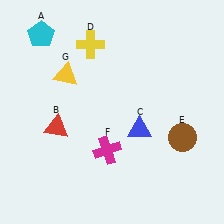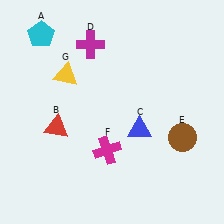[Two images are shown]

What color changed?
The cross (D) changed from yellow in Image 1 to magenta in Image 2.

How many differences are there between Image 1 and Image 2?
There is 1 difference between the two images.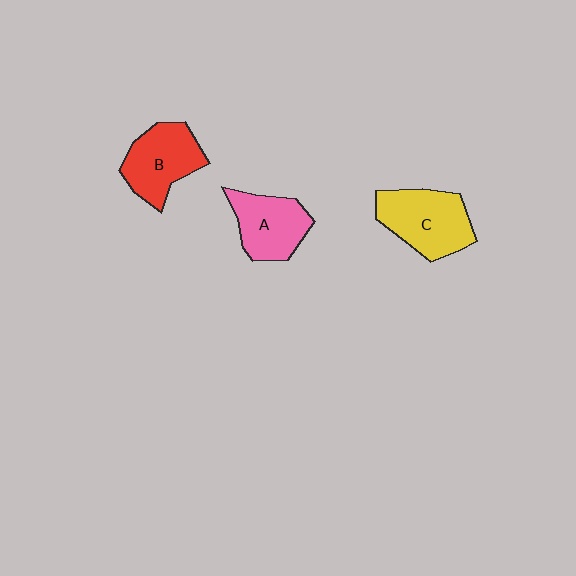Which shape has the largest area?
Shape C (yellow).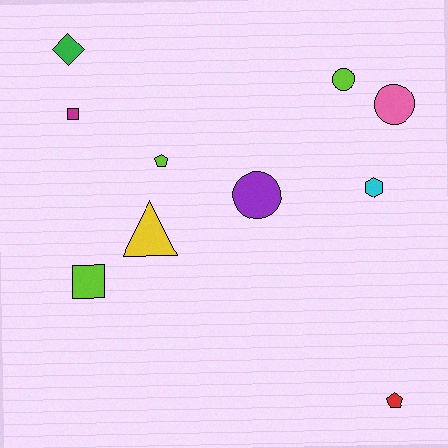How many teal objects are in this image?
There are no teal objects.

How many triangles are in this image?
There is 1 triangle.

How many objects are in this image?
There are 10 objects.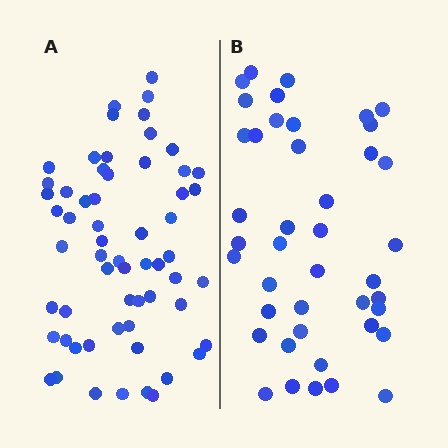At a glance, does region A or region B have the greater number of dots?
Region A (the left region) has more dots.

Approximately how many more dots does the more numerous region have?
Region A has approximately 20 more dots than region B.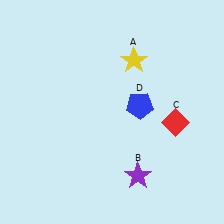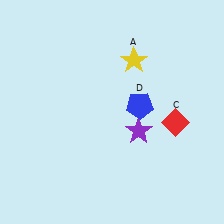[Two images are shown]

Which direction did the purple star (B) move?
The purple star (B) moved up.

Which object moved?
The purple star (B) moved up.